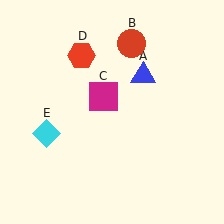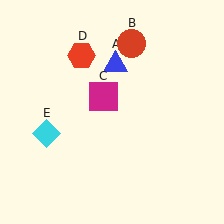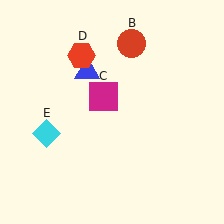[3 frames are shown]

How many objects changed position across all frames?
1 object changed position: blue triangle (object A).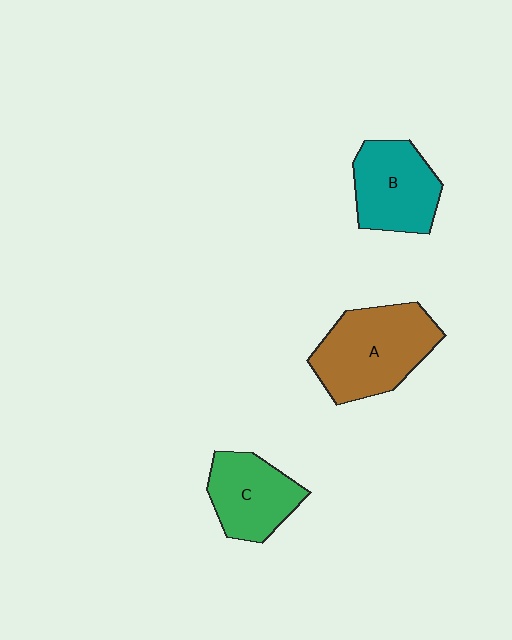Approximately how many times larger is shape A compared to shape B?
Approximately 1.3 times.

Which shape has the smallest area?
Shape C (green).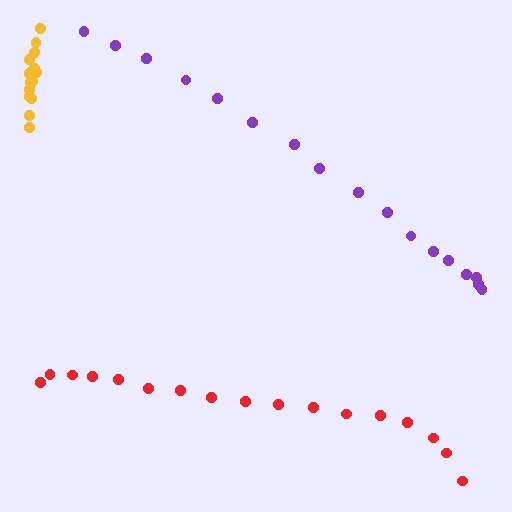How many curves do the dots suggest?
There are 3 distinct paths.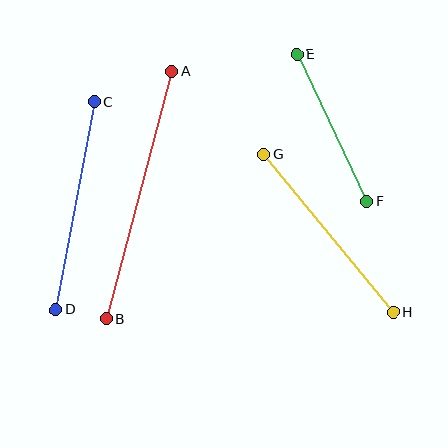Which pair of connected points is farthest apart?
Points A and B are farthest apart.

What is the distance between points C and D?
The distance is approximately 211 pixels.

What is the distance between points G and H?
The distance is approximately 205 pixels.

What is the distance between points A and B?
The distance is approximately 256 pixels.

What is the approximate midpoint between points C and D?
The midpoint is at approximately (75, 206) pixels.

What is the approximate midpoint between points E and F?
The midpoint is at approximately (332, 127) pixels.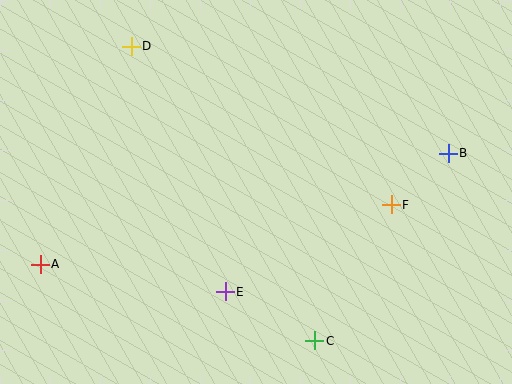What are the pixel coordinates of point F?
Point F is at (391, 205).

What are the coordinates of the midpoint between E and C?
The midpoint between E and C is at (270, 316).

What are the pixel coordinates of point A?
Point A is at (40, 264).